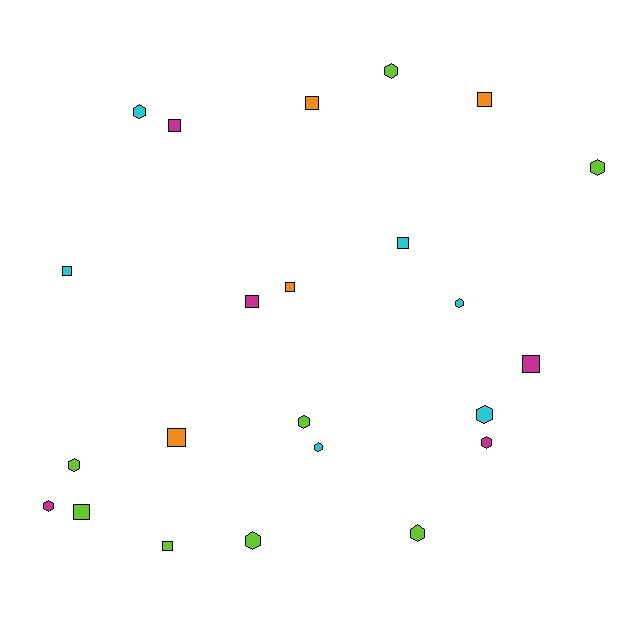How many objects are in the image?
There are 23 objects.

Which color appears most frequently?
Lime, with 8 objects.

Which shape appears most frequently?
Hexagon, with 12 objects.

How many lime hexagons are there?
There are 6 lime hexagons.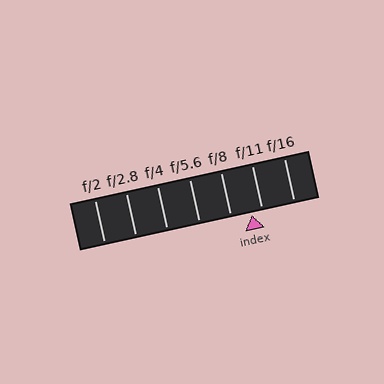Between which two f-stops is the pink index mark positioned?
The index mark is between f/8 and f/11.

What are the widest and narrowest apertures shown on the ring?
The widest aperture shown is f/2 and the narrowest is f/16.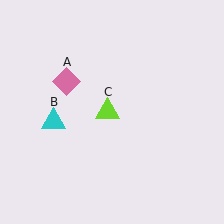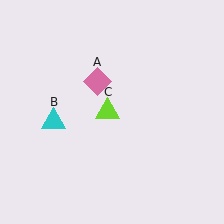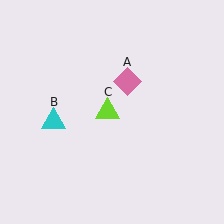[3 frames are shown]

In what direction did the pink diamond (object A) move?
The pink diamond (object A) moved right.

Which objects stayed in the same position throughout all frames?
Cyan triangle (object B) and lime triangle (object C) remained stationary.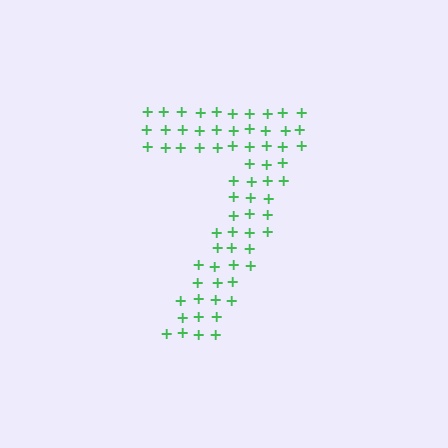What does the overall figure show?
The overall figure shows the digit 7.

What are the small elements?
The small elements are plus signs.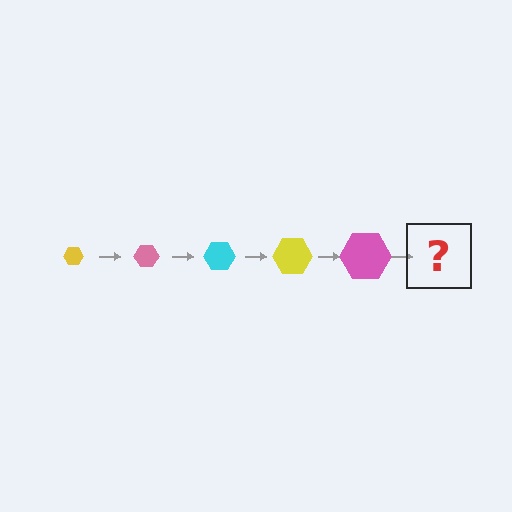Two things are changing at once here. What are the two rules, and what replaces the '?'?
The two rules are that the hexagon grows larger each step and the color cycles through yellow, pink, and cyan. The '?' should be a cyan hexagon, larger than the previous one.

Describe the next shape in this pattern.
It should be a cyan hexagon, larger than the previous one.